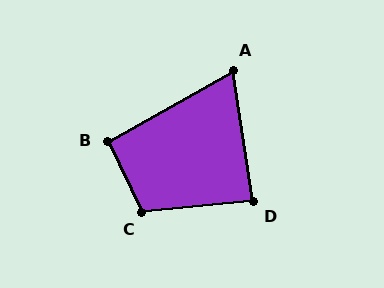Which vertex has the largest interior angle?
C, at approximately 111 degrees.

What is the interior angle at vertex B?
Approximately 93 degrees (approximately right).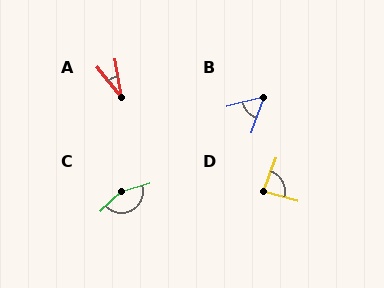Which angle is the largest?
C, at approximately 152 degrees.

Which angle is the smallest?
A, at approximately 29 degrees.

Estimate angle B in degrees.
Approximately 56 degrees.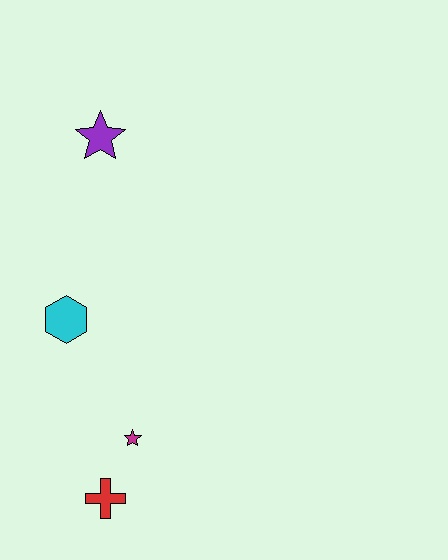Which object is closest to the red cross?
The magenta star is closest to the red cross.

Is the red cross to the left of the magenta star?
Yes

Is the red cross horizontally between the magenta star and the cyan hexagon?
Yes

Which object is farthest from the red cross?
The purple star is farthest from the red cross.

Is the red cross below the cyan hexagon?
Yes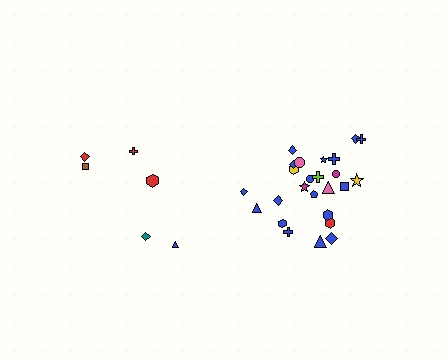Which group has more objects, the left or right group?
The right group.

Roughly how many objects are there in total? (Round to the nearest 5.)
Roughly 30 objects in total.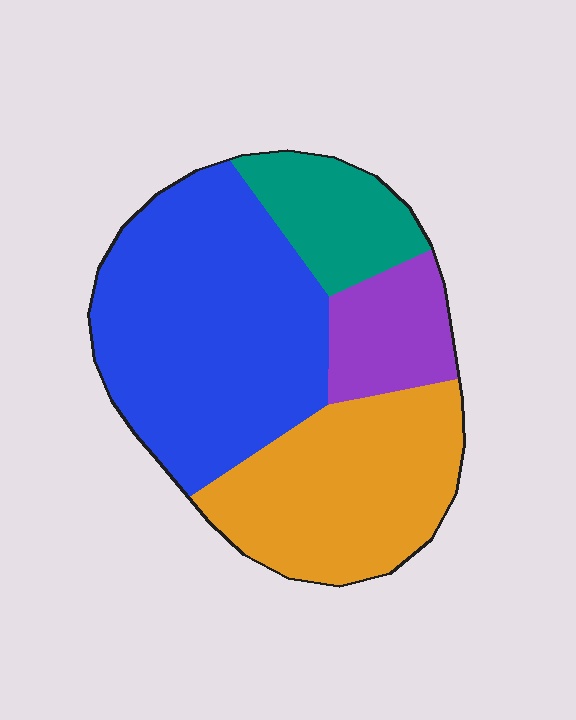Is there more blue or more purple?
Blue.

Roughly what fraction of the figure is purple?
Purple covers around 10% of the figure.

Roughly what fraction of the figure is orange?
Orange takes up between a quarter and a half of the figure.